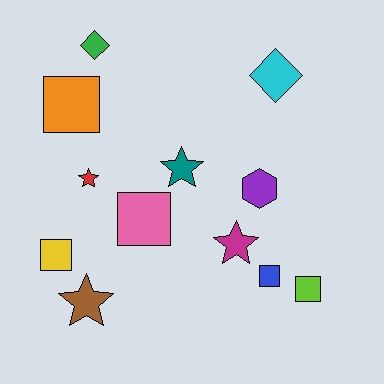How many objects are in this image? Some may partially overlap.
There are 12 objects.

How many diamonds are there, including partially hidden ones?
There are 2 diamonds.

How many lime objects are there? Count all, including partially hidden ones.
There is 1 lime object.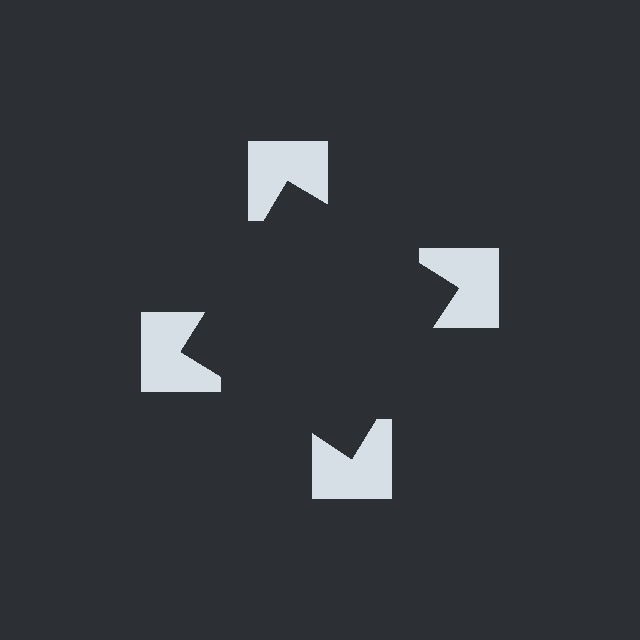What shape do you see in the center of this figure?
An illusory square — its edges are inferred from the aligned wedge cuts in the notched squares, not physically drawn.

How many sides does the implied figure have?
4 sides.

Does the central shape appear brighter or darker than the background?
It typically appears slightly darker than the background, even though no actual brightness change is drawn.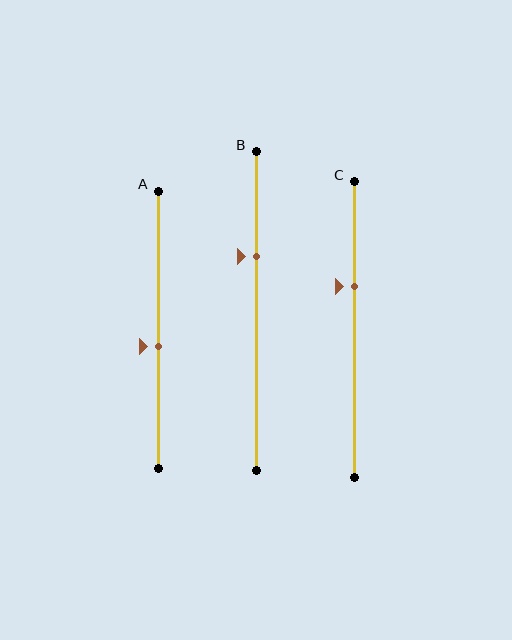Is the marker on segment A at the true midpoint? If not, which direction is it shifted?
No, the marker on segment A is shifted downward by about 6% of the segment length.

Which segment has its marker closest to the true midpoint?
Segment A has its marker closest to the true midpoint.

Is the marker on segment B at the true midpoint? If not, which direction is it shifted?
No, the marker on segment B is shifted upward by about 17% of the segment length.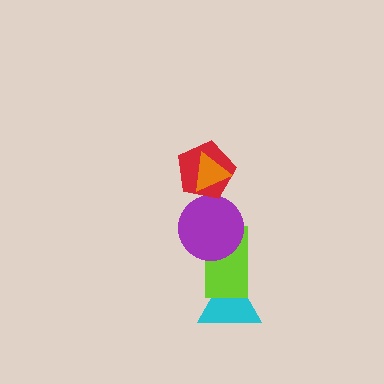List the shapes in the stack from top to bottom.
From top to bottom: the orange triangle, the red pentagon, the purple circle, the lime rectangle, the cyan triangle.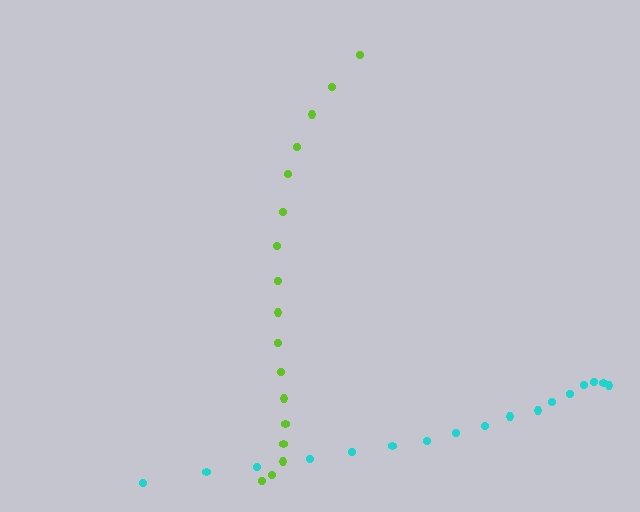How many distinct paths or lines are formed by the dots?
There are 2 distinct paths.